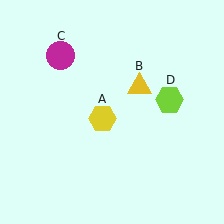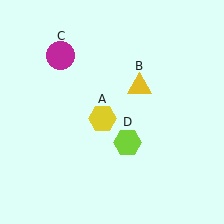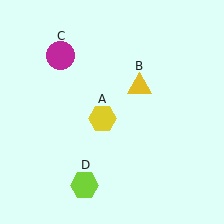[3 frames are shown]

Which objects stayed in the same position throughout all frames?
Yellow hexagon (object A) and yellow triangle (object B) and magenta circle (object C) remained stationary.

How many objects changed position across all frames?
1 object changed position: lime hexagon (object D).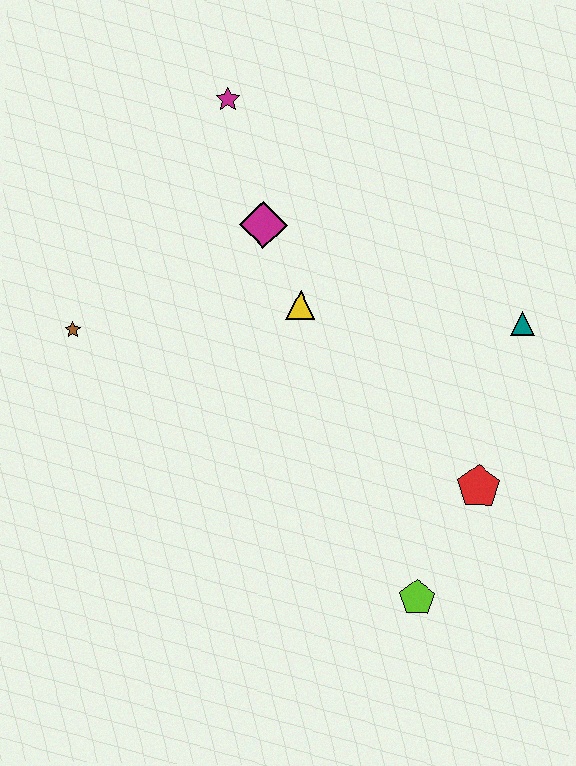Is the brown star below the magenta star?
Yes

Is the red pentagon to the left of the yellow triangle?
No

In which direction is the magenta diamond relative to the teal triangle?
The magenta diamond is to the left of the teal triangle.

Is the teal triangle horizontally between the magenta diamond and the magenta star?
No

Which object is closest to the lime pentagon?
The red pentagon is closest to the lime pentagon.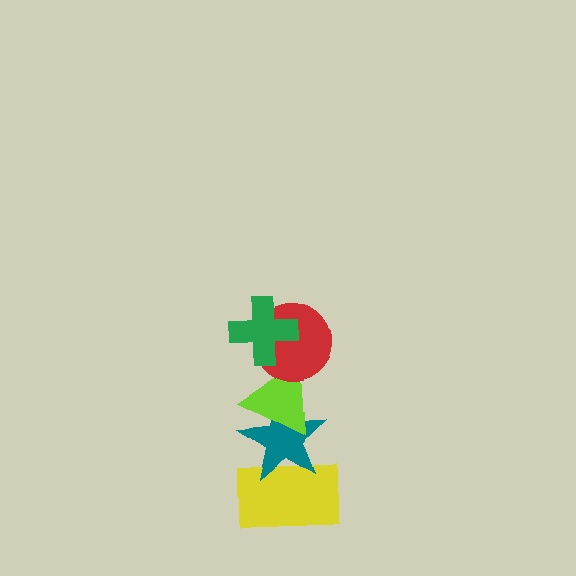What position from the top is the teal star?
The teal star is 4th from the top.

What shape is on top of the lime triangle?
The red circle is on top of the lime triangle.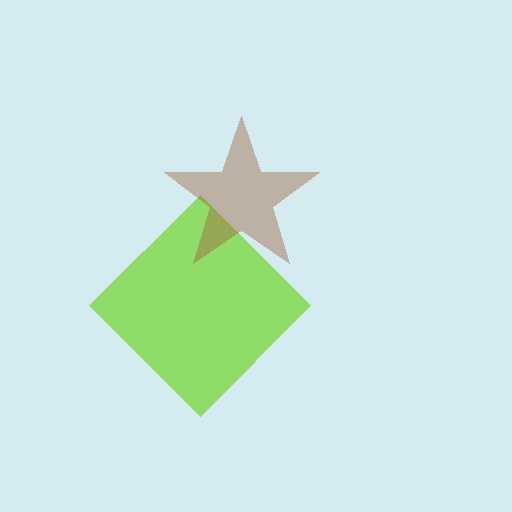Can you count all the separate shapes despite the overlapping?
Yes, there are 2 separate shapes.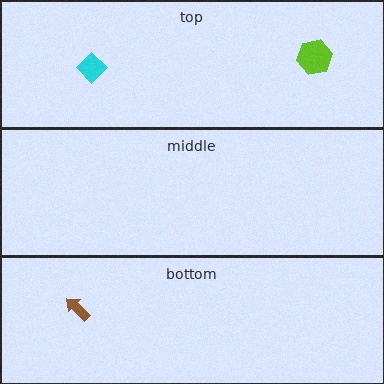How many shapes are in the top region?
2.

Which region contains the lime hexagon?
The top region.